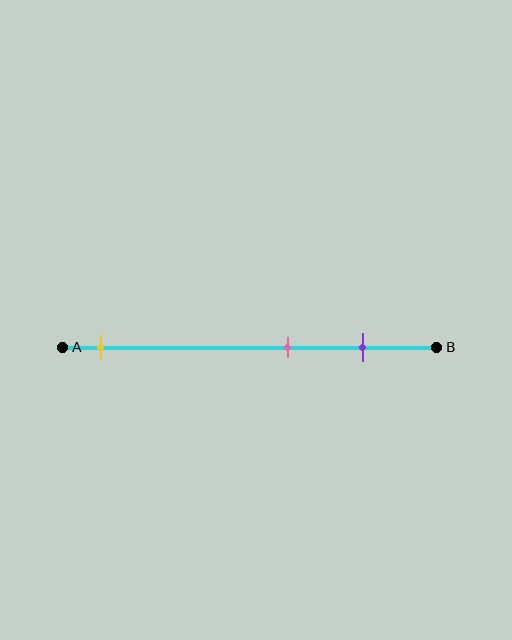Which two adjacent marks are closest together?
The pink and purple marks are the closest adjacent pair.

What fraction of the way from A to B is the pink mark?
The pink mark is approximately 60% (0.6) of the way from A to B.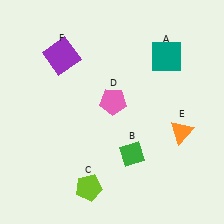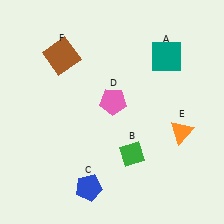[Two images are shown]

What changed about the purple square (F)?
In Image 1, F is purple. In Image 2, it changed to brown.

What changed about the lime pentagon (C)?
In Image 1, C is lime. In Image 2, it changed to blue.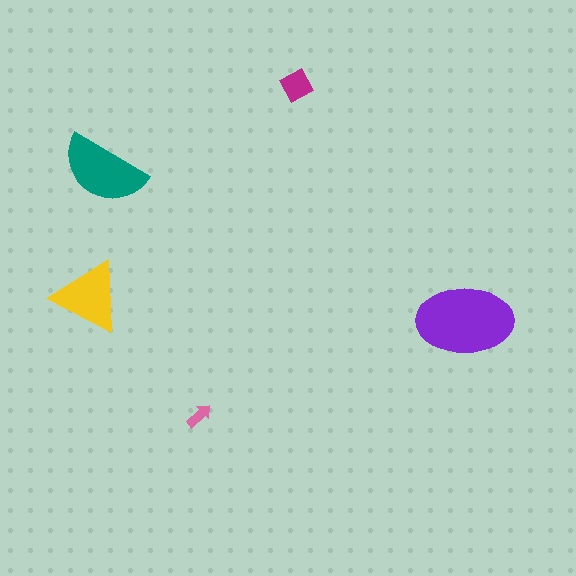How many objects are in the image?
There are 5 objects in the image.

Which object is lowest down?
The pink arrow is bottommost.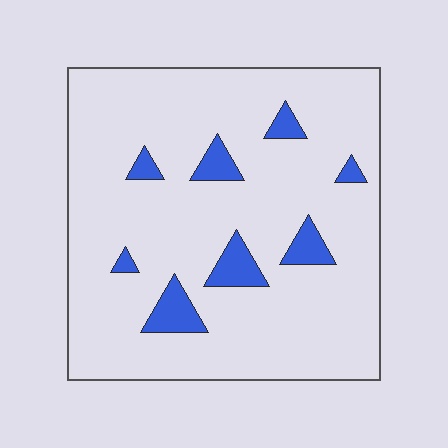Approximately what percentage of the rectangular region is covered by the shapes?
Approximately 10%.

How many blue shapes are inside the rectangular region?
8.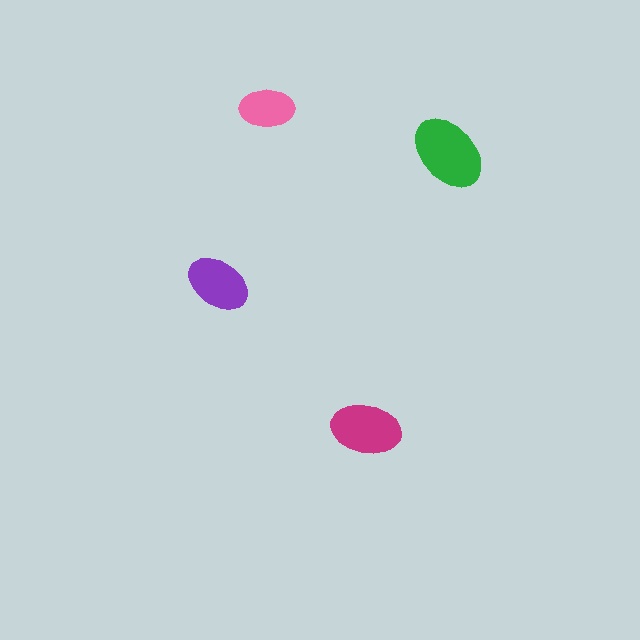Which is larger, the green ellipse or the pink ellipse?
The green one.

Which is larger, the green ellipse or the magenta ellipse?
The green one.